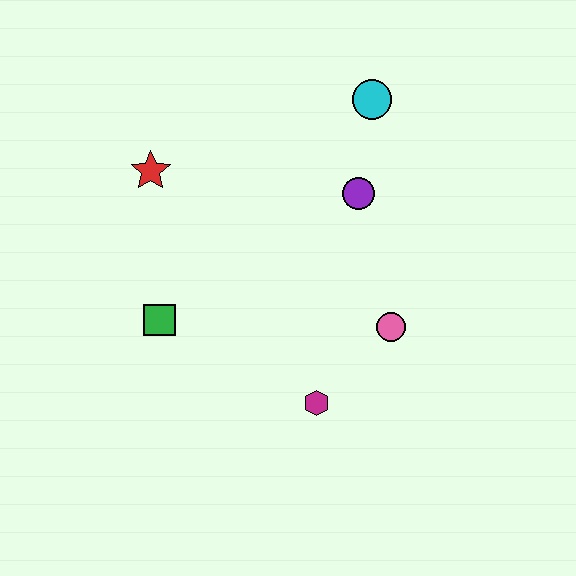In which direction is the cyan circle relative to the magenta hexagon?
The cyan circle is above the magenta hexagon.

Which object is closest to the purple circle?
The cyan circle is closest to the purple circle.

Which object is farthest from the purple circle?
The green square is farthest from the purple circle.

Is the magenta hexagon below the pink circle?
Yes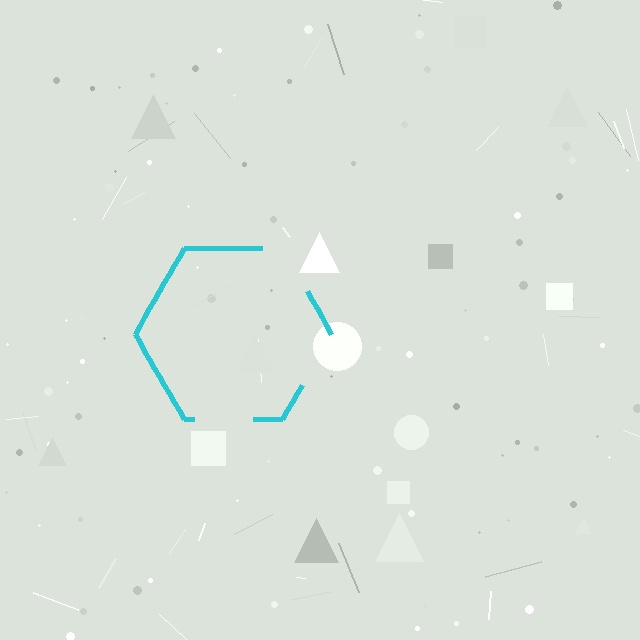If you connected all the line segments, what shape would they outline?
They would outline a hexagon.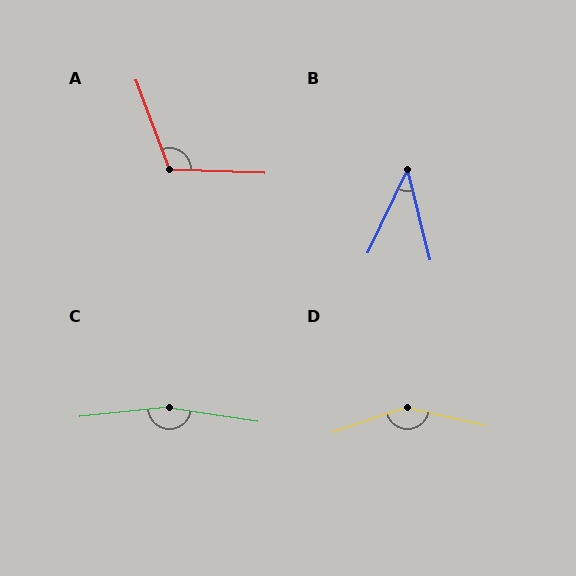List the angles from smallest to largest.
B (39°), A (113°), D (148°), C (165°).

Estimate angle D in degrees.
Approximately 148 degrees.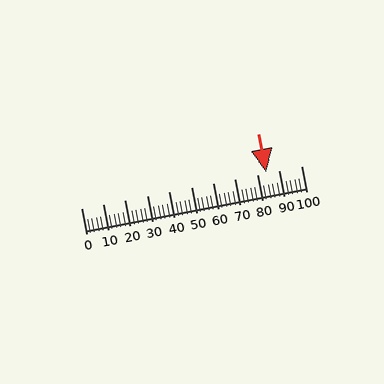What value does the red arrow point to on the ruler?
The red arrow points to approximately 84.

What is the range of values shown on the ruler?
The ruler shows values from 0 to 100.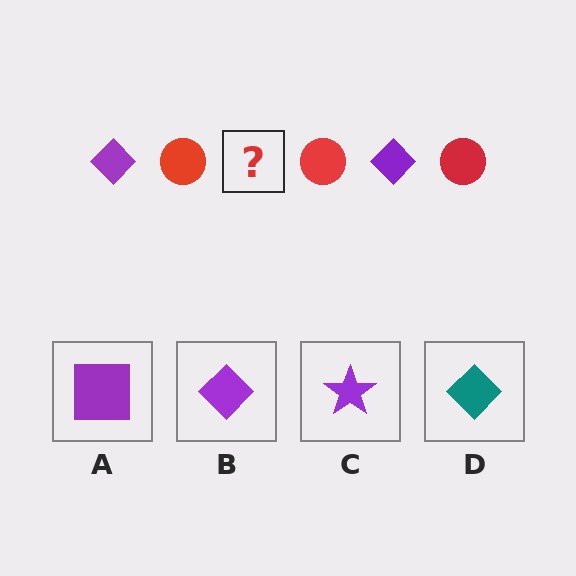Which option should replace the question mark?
Option B.